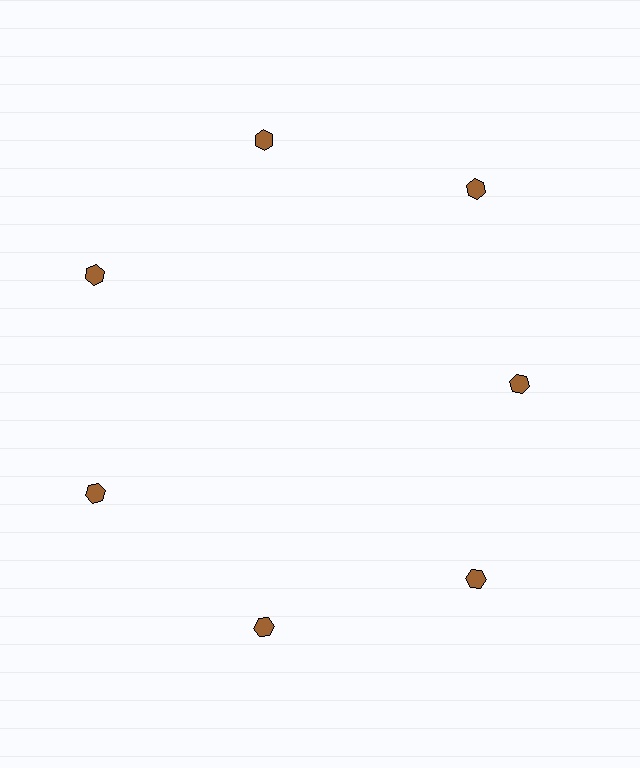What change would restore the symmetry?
The symmetry would be restored by moving it outward, back onto the ring so that all 7 hexagons sit at equal angles and equal distance from the center.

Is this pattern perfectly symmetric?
No. The 7 brown hexagons are arranged in a ring, but one element near the 3 o'clock position is pulled inward toward the center, breaking the 7-fold rotational symmetry.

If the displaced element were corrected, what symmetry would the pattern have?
It would have 7-fold rotational symmetry — the pattern would map onto itself every 51 degrees.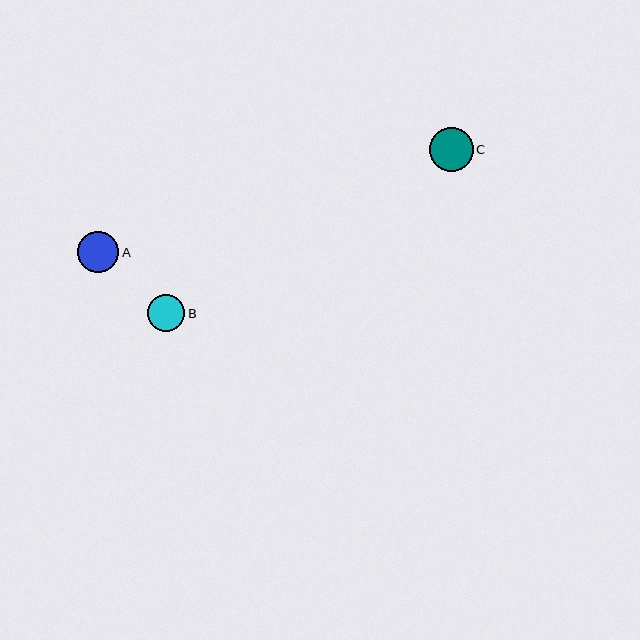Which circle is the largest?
Circle C is the largest with a size of approximately 44 pixels.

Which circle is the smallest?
Circle B is the smallest with a size of approximately 37 pixels.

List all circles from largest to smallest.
From largest to smallest: C, A, B.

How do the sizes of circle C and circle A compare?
Circle C and circle A are approximately the same size.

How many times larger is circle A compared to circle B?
Circle A is approximately 1.1 times the size of circle B.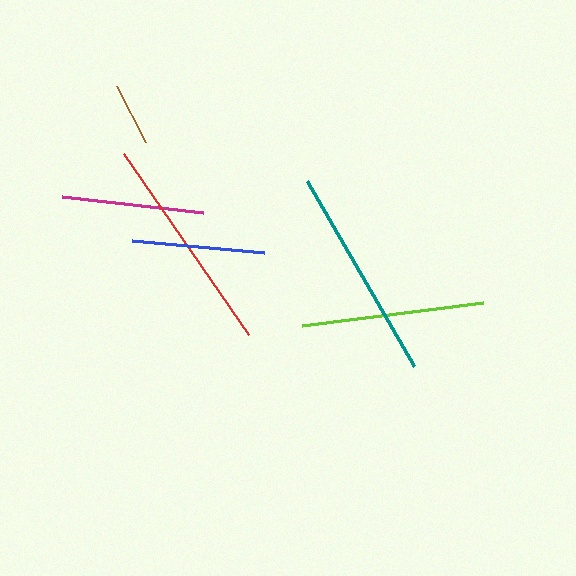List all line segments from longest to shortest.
From longest to shortest: red, teal, lime, magenta, blue, brown.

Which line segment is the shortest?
The brown line is the shortest at approximately 63 pixels.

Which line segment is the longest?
The red line is the longest at approximately 220 pixels.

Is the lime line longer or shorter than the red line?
The red line is longer than the lime line.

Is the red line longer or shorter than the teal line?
The red line is longer than the teal line.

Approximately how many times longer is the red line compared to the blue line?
The red line is approximately 1.7 times the length of the blue line.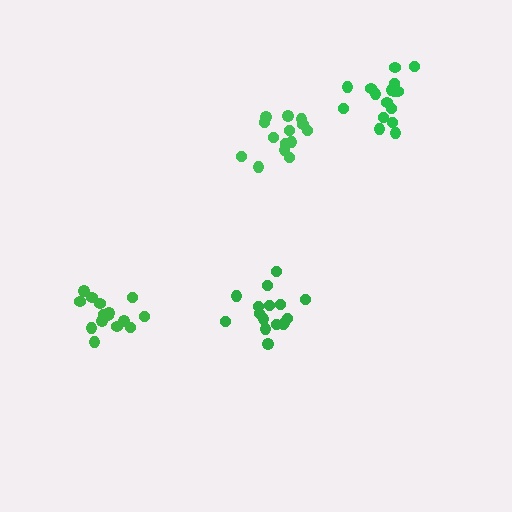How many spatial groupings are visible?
There are 4 spatial groupings.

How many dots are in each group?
Group 1: 16 dots, Group 2: 16 dots, Group 3: 15 dots, Group 4: 14 dots (61 total).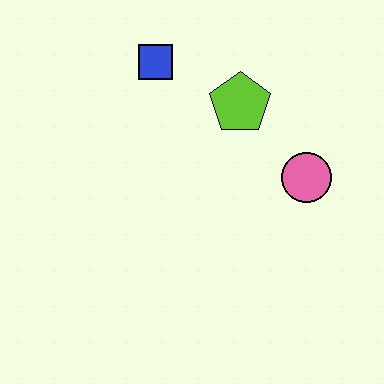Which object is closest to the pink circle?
The lime pentagon is closest to the pink circle.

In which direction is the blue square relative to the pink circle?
The blue square is to the left of the pink circle.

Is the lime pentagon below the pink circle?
No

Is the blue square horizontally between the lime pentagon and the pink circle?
No